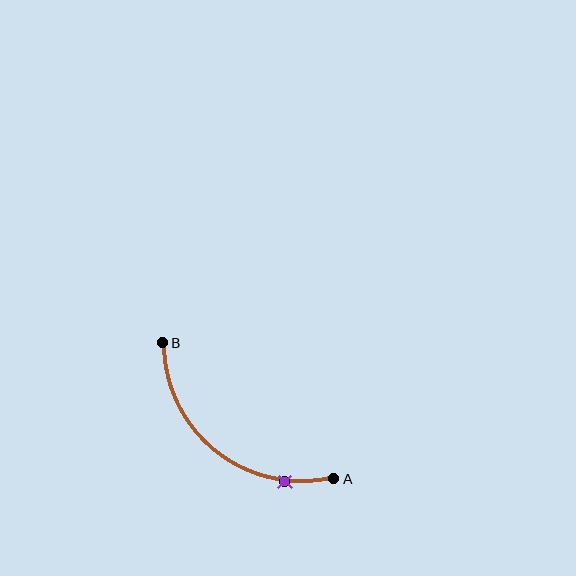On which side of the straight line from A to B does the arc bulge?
The arc bulges below and to the left of the straight line connecting A and B.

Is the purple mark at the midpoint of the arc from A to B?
No. The purple mark lies on the arc but is closer to endpoint A. The arc midpoint would be at the point on the curve equidistant along the arc from both A and B.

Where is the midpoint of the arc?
The arc midpoint is the point on the curve farthest from the straight line joining A and B. It sits below and to the left of that line.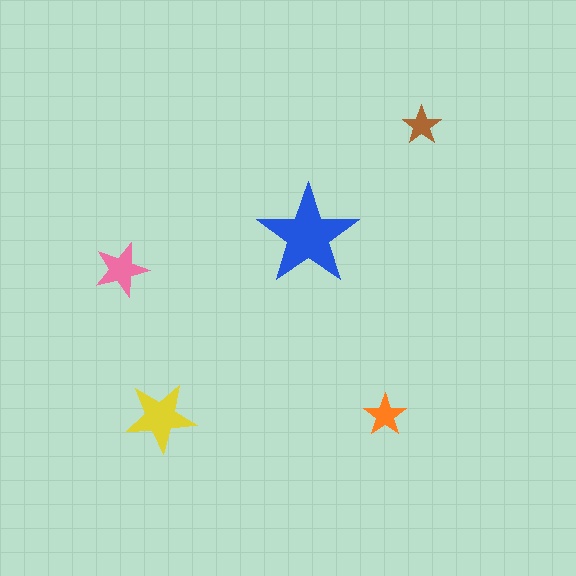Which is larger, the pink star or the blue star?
The blue one.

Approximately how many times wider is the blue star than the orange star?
About 2.5 times wider.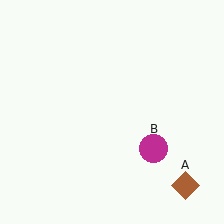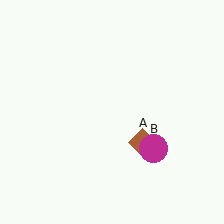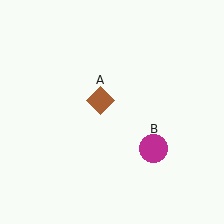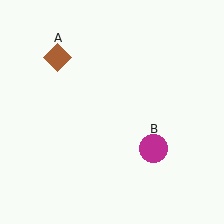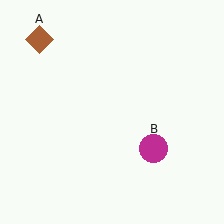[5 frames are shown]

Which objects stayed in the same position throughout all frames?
Magenta circle (object B) remained stationary.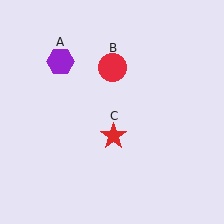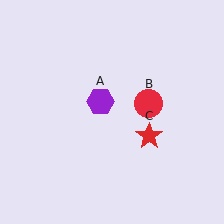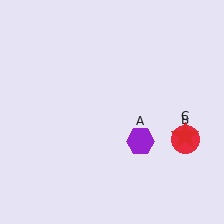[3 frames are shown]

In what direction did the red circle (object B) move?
The red circle (object B) moved down and to the right.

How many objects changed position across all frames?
3 objects changed position: purple hexagon (object A), red circle (object B), red star (object C).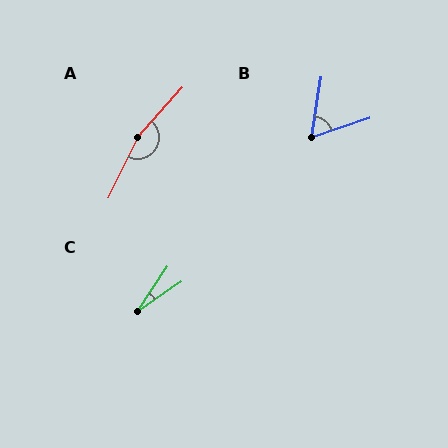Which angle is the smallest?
C, at approximately 21 degrees.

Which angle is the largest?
A, at approximately 164 degrees.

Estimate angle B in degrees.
Approximately 62 degrees.